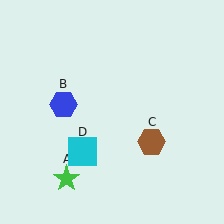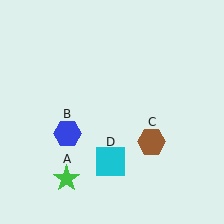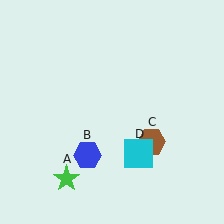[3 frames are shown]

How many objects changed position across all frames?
2 objects changed position: blue hexagon (object B), cyan square (object D).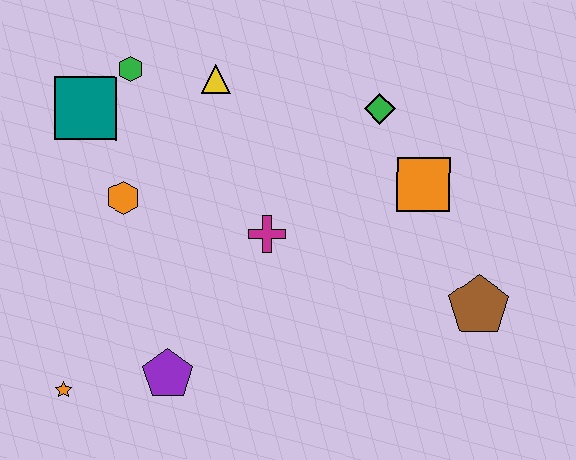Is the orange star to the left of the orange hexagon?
Yes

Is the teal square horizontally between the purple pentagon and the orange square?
No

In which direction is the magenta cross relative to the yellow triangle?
The magenta cross is below the yellow triangle.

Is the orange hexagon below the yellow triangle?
Yes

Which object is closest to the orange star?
The purple pentagon is closest to the orange star.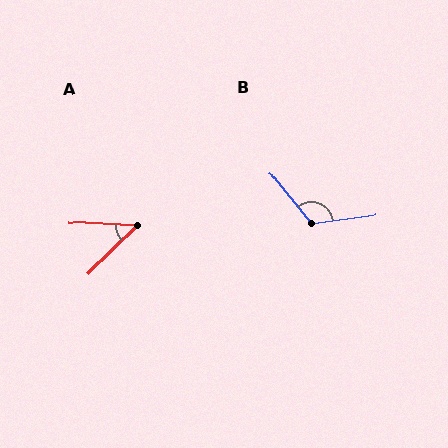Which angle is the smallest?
A, at approximately 47 degrees.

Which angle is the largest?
B, at approximately 121 degrees.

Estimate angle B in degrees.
Approximately 121 degrees.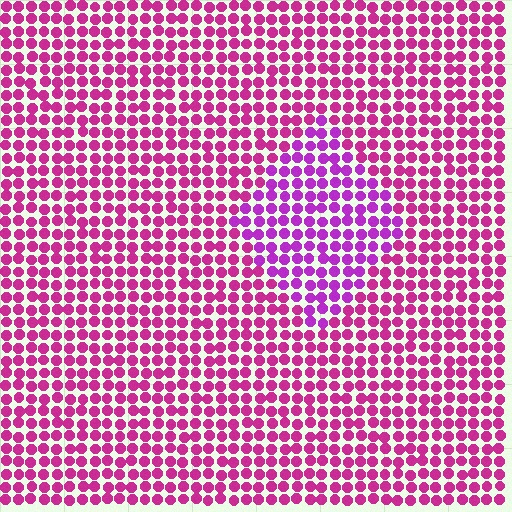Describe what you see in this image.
The image is filled with small magenta elements in a uniform arrangement. A diamond-shaped region is visible where the elements are tinted to a slightly different hue, forming a subtle color boundary.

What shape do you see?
I see a diamond.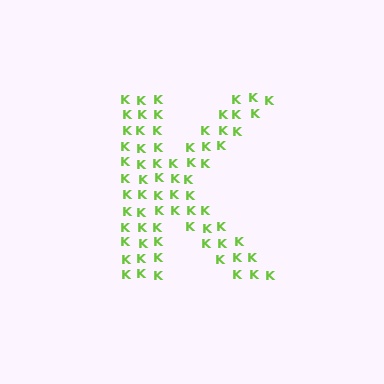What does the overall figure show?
The overall figure shows the letter K.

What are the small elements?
The small elements are letter K's.